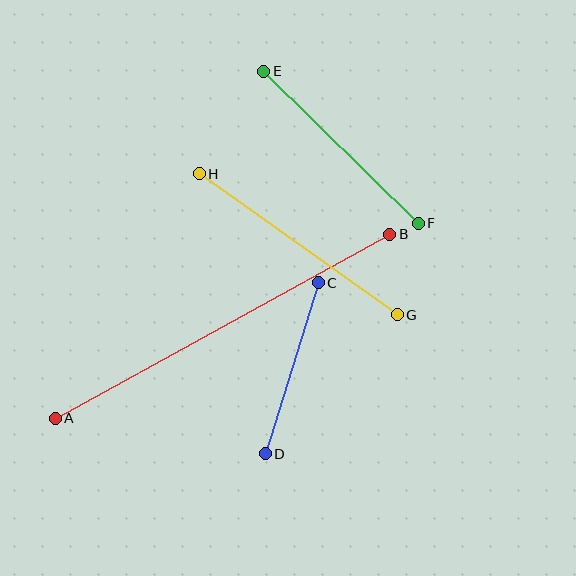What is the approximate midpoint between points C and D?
The midpoint is at approximately (292, 368) pixels.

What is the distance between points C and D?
The distance is approximately 179 pixels.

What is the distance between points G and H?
The distance is approximately 243 pixels.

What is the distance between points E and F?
The distance is approximately 217 pixels.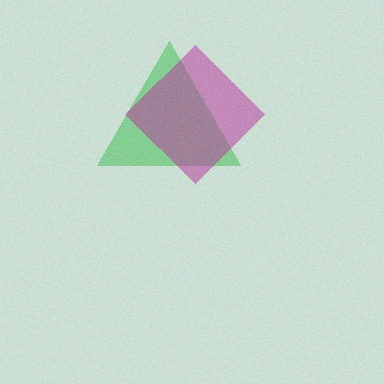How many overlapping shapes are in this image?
There are 2 overlapping shapes in the image.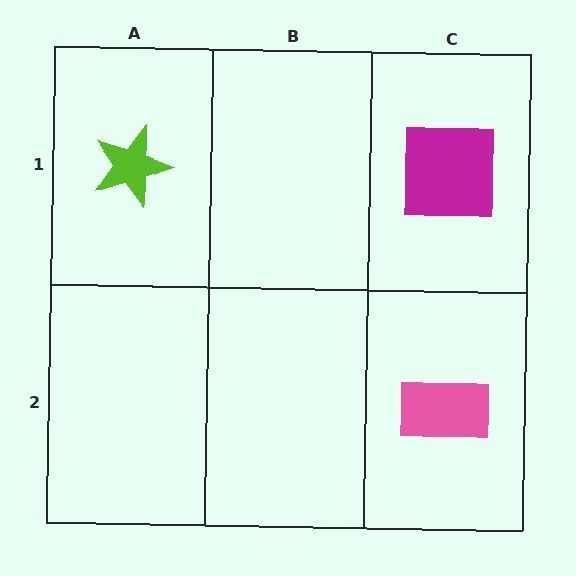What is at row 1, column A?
A lime star.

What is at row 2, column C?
A pink rectangle.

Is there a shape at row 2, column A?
No, that cell is empty.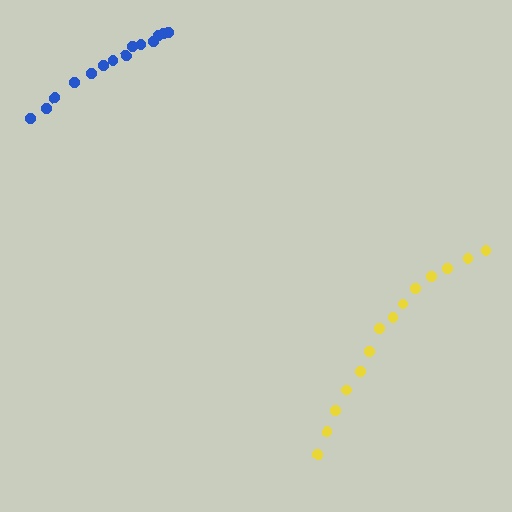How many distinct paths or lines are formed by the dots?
There are 2 distinct paths.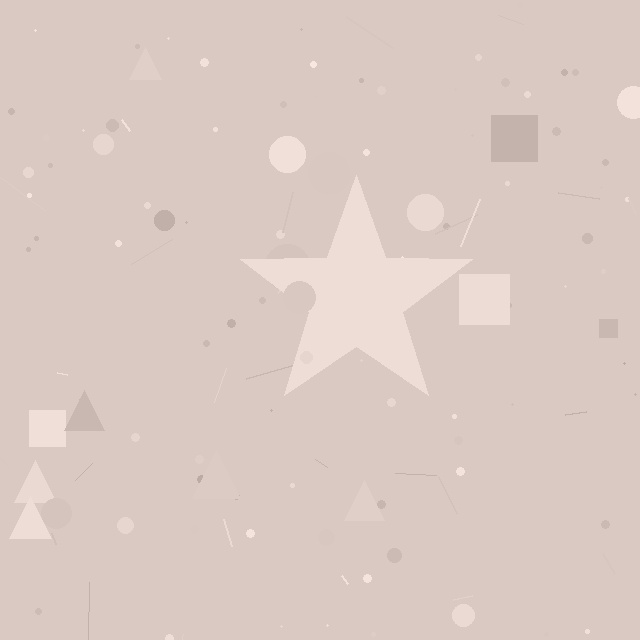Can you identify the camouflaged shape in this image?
The camouflaged shape is a star.